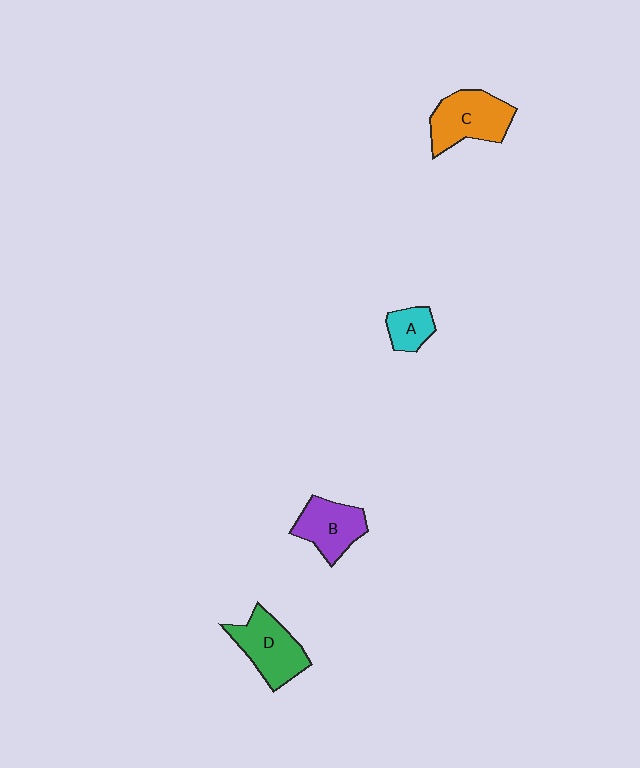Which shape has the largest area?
Shape C (orange).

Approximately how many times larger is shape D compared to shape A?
Approximately 2.1 times.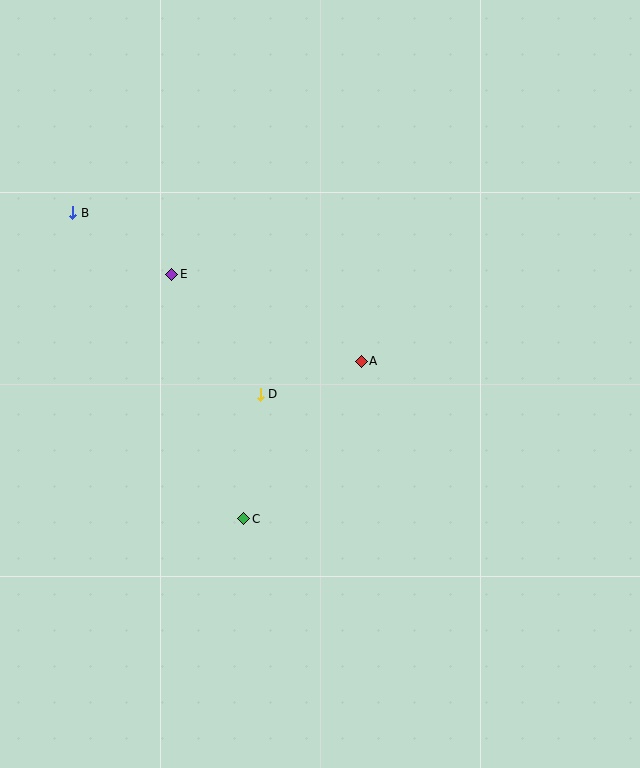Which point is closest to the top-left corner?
Point B is closest to the top-left corner.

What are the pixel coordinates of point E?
Point E is at (172, 274).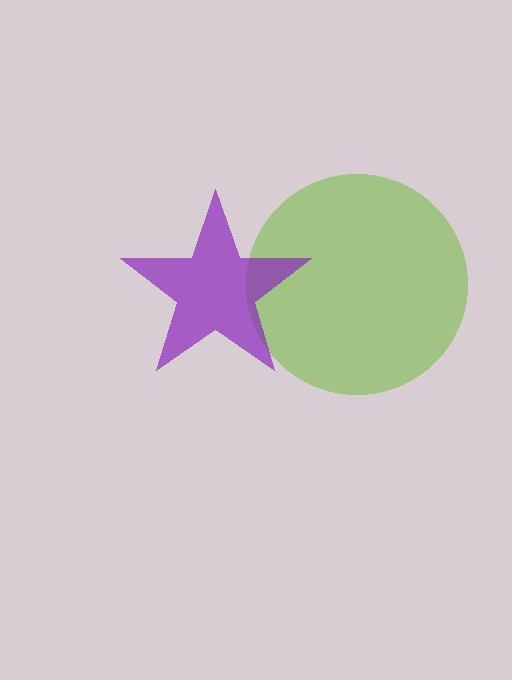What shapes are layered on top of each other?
The layered shapes are: a lime circle, a purple star.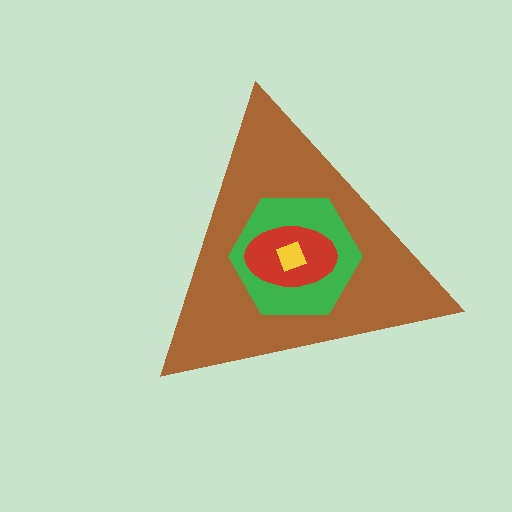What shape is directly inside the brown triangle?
The green hexagon.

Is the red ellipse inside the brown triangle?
Yes.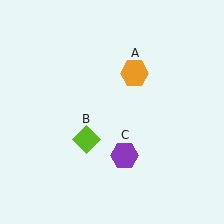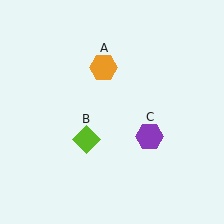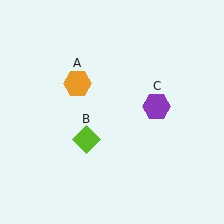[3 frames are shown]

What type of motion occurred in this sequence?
The orange hexagon (object A), purple hexagon (object C) rotated counterclockwise around the center of the scene.